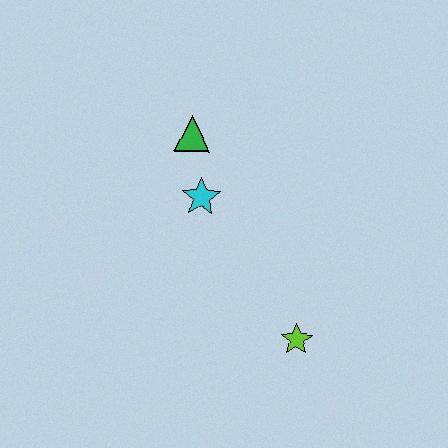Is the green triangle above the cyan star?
Yes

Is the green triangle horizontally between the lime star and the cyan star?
No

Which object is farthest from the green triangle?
The lime star is farthest from the green triangle.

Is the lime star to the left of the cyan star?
No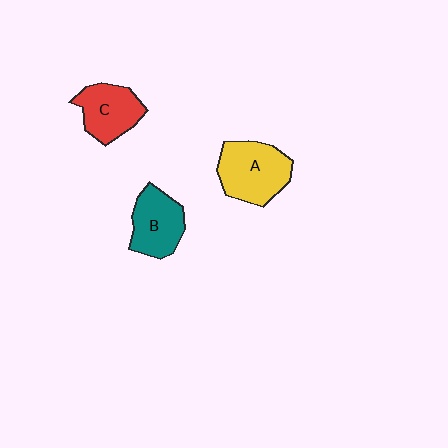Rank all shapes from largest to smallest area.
From largest to smallest: A (yellow), B (teal), C (red).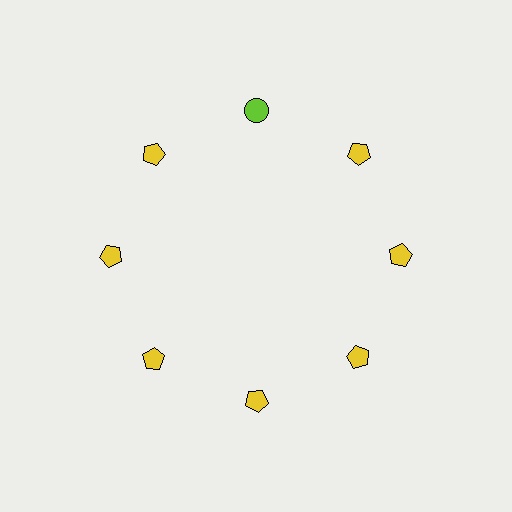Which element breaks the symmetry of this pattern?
The lime circle at roughly the 12 o'clock position breaks the symmetry. All other shapes are yellow pentagons.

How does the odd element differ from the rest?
It differs in both color (lime instead of yellow) and shape (circle instead of pentagon).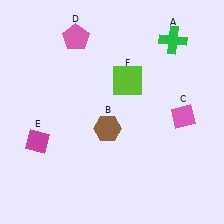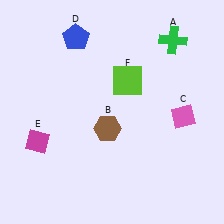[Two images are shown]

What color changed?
The pentagon (D) changed from pink in Image 1 to blue in Image 2.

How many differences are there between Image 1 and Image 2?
There is 1 difference between the two images.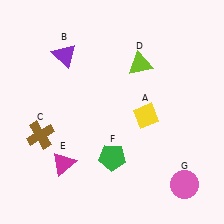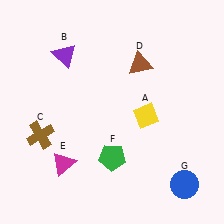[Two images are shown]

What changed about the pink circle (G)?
In Image 1, G is pink. In Image 2, it changed to blue.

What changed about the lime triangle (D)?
In Image 1, D is lime. In Image 2, it changed to brown.